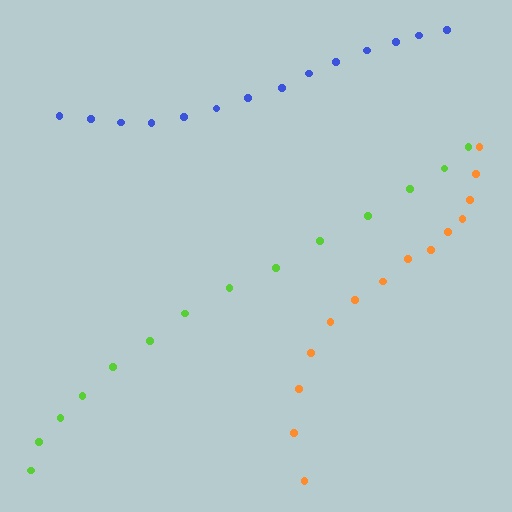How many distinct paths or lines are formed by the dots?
There are 3 distinct paths.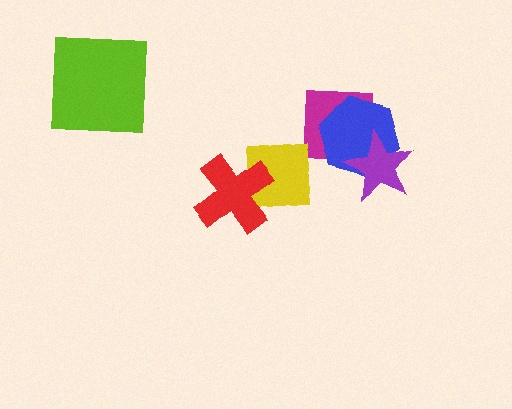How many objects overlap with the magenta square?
2 objects overlap with the magenta square.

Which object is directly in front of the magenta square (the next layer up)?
The blue hexagon is directly in front of the magenta square.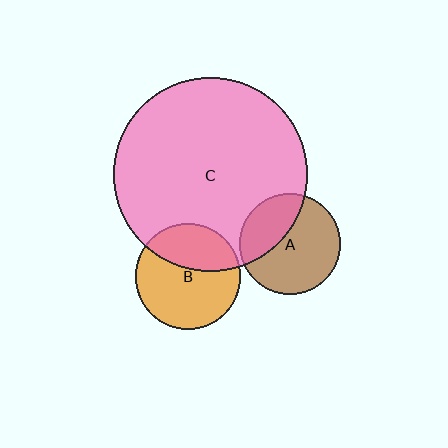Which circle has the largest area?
Circle C (pink).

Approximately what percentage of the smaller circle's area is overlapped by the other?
Approximately 35%.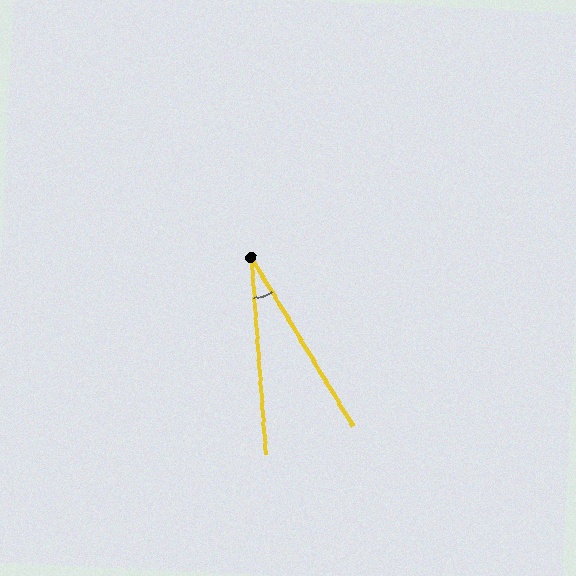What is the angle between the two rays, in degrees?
Approximately 27 degrees.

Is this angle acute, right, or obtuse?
It is acute.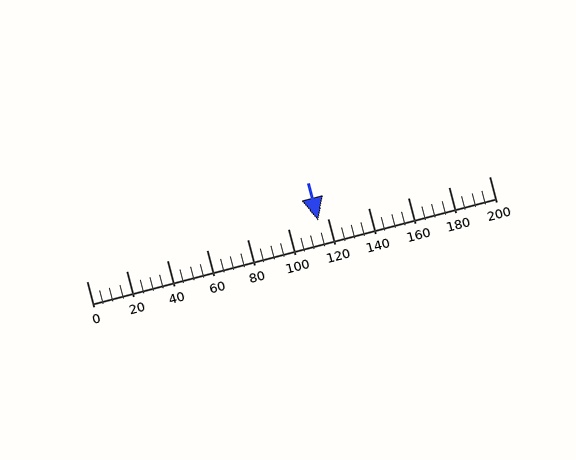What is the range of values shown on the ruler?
The ruler shows values from 0 to 200.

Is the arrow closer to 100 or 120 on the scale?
The arrow is closer to 120.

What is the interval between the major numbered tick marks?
The major tick marks are spaced 20 units apart.